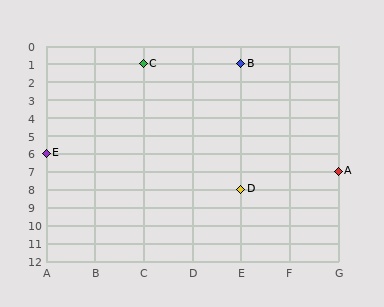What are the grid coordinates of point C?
Point C is at grid coordinates (C, 1).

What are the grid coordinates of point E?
Point E is at grid coordinates (A, 6).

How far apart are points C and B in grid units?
Points C and B are 2 columns apart.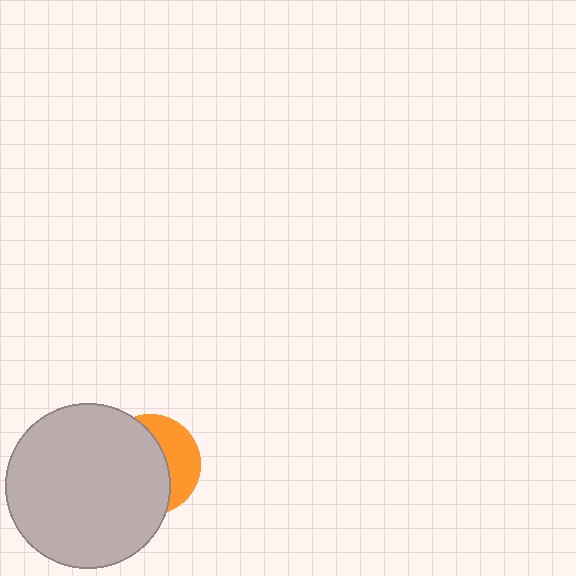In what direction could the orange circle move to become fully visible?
The orange circle could move right. That would shift it out from behind the light gray circle entirely.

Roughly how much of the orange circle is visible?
A small part of it is visible (roughly 36%).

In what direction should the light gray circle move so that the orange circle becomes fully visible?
The light gray circle should move left. That is the shortest direction to clear the overlap and leave the orange circle fully visible.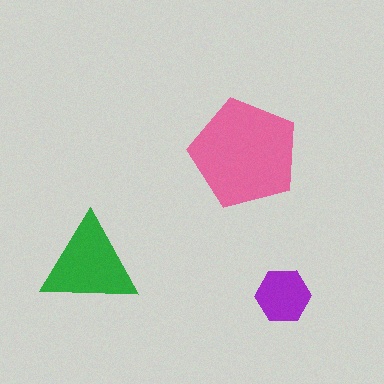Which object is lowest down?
The purple hexagon is bottommost.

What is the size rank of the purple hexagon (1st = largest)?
3rd.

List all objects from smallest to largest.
The purple hexagon, the green triangle, the pink pentagon.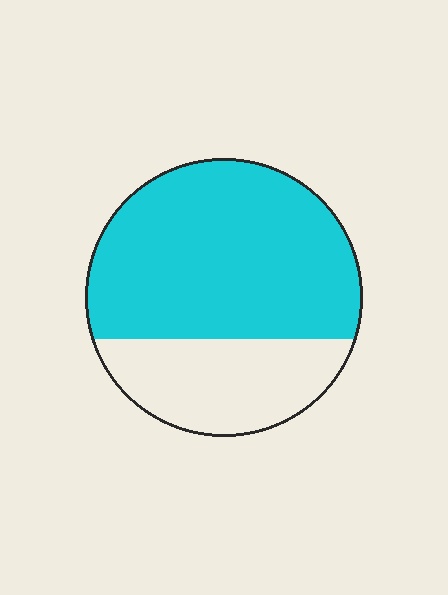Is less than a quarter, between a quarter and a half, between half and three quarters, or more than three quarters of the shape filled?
Between half and three quarters.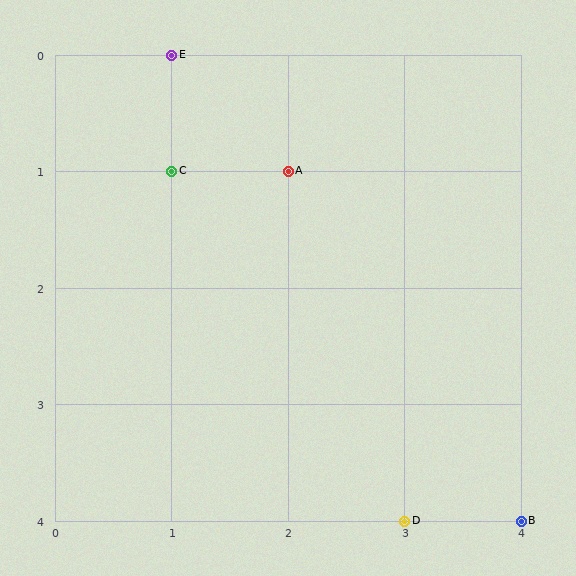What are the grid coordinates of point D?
Point D is at grid coordinates (3, 4).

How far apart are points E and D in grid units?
Points E and D are 2 columns and 4 rows apart (about 4.5 grid units diagonally).